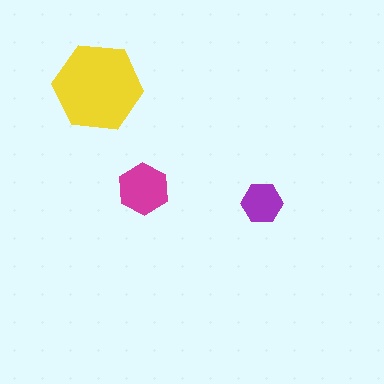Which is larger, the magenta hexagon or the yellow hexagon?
The yellow one.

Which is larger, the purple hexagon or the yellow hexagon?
The yellow one.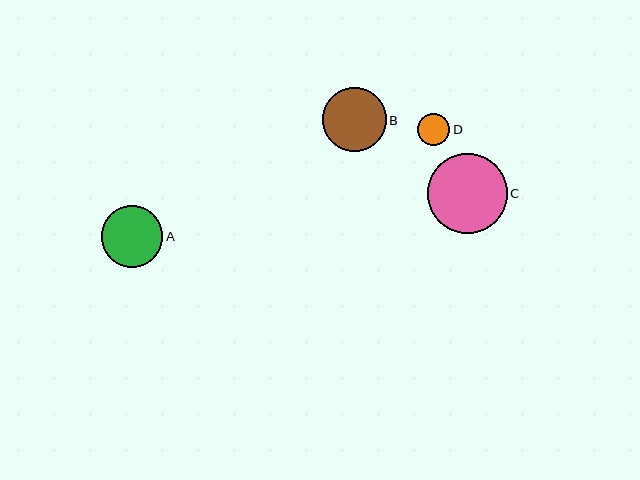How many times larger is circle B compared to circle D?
Circle B is approximately 2.0 times the size of circle D.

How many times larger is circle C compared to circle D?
Circle C is approximately 2.5 times the size of circle D.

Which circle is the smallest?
Circle D is the smallest with a size of approximately 32 pixels.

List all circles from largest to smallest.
From largest to smallest: C, B, A, D.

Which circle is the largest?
Circle C is the largest with a size of approximately 80 pixels.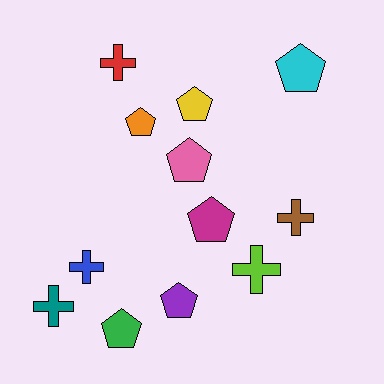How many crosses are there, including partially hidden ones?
There are 5 crosses.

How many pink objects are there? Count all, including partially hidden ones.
There is 1 pink object.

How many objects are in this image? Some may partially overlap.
There are 12 objects.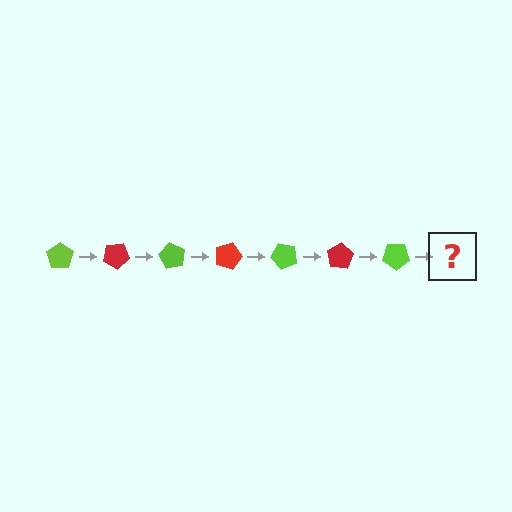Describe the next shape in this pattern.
It should be a red pentagon, rotated 210 degrees from the start.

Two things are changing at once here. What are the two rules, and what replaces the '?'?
The two rules are that it rotates 30 degrees each step and the color cycles through lime and red. The '?' should be a red pentagon, rotated 210 degrees from the start.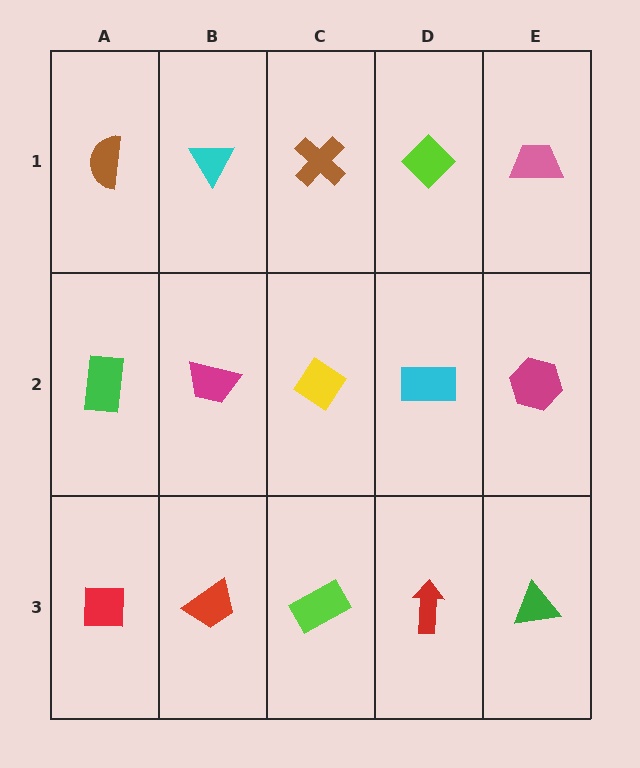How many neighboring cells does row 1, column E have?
2.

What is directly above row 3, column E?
A magenta hexagon.